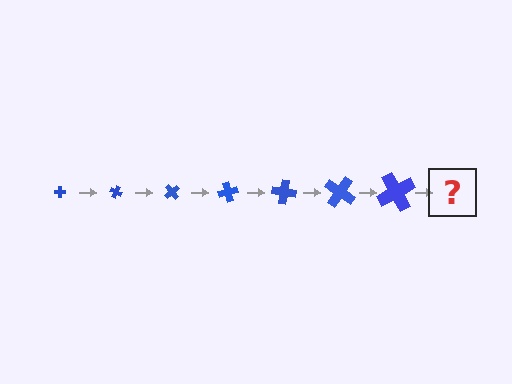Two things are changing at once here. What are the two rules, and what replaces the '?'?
The two rules are that the cross grows larger each step and it rotates 25 degrees each step. The '?' should be a cross, larger than the previous one and rotated 175 degrees from the start.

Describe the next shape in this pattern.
It should be a cross, larger than the previous one and rotated 175 degrees from the start.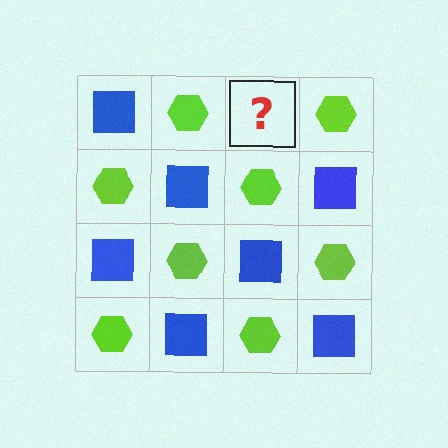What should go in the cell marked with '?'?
The missing cell should contain a blue square.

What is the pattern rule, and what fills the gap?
The rule is that it alternates blue square and lime hexagon in a checkerboard pattern. The gap should be filled with a blue square.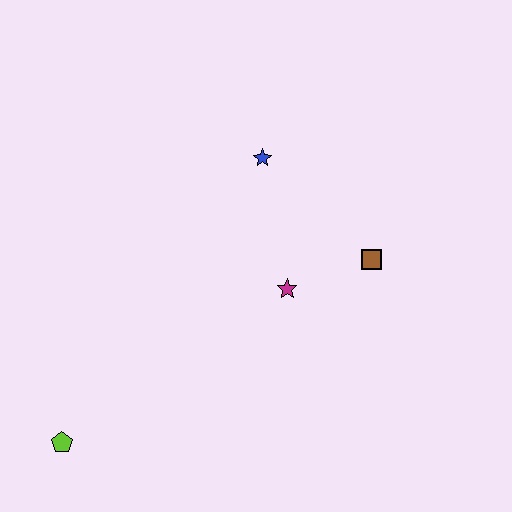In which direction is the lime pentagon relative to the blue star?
The lime pentagon is below the blue star.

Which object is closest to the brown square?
The magenta star is closest to the brown square.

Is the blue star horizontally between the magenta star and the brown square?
No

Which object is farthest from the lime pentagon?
The brown square is farthest from the lime pentagon.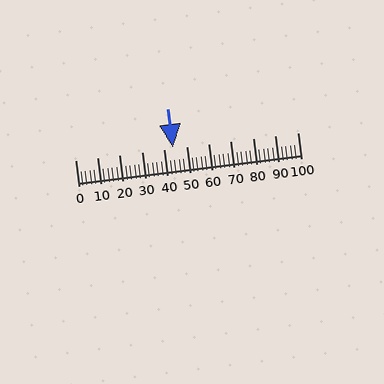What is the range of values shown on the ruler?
The ruler shows values from 0 to 100.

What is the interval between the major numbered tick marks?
The major tick marks are spaced 10 units apart.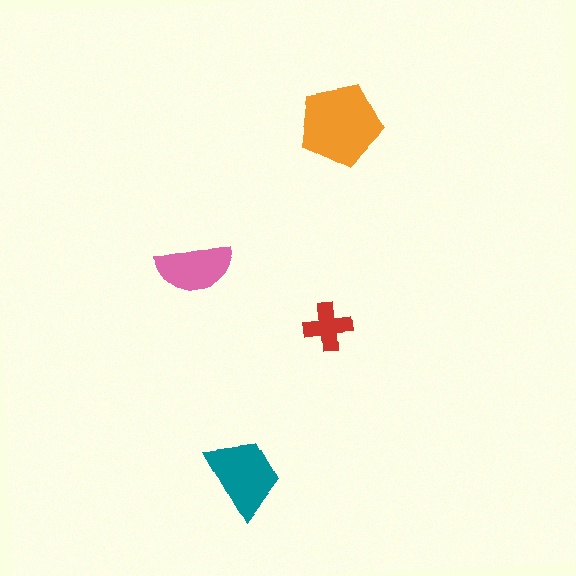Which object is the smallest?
The red cross.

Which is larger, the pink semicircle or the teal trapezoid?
The teal trapezoid.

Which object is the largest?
The orange pentagon.